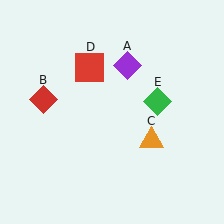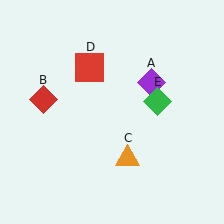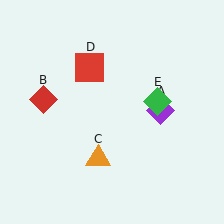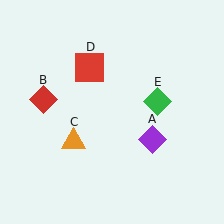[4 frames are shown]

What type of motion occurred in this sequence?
The purple diamond (object A), orange triangle (object C) rotated clockwise around the center of the scene.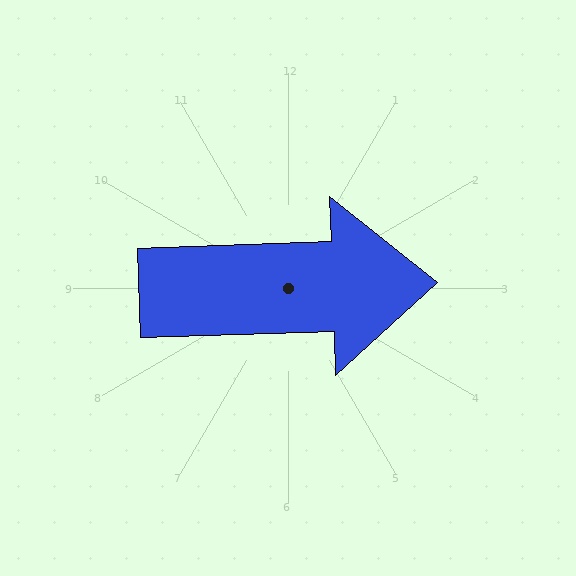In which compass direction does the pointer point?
East.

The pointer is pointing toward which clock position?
Roughly 3 o'clock.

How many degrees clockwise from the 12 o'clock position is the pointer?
Approximately 88 degrees.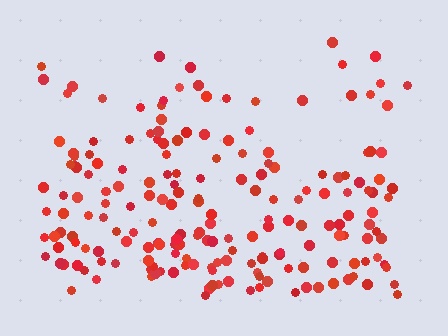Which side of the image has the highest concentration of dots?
The bottom.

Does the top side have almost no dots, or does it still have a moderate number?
Still a moderate number, just noticeably fewer than the bottom.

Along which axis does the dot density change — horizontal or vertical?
Vertical.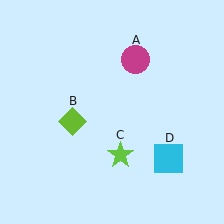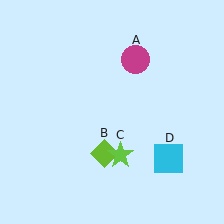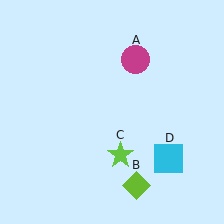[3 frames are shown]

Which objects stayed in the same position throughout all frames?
Magenta circle (object A) and lime star (object C) and cyan square (object D) remained stationary.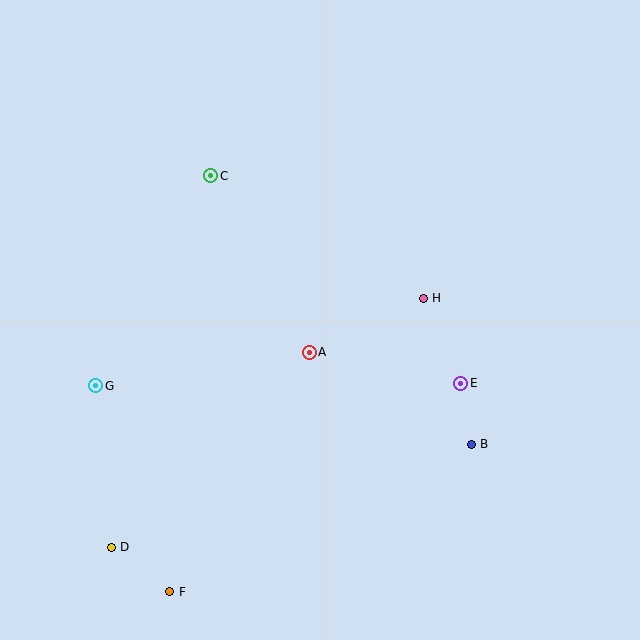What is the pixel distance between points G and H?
The distance between G and H is 339 pixels.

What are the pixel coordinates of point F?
Point F is at (170, 592).